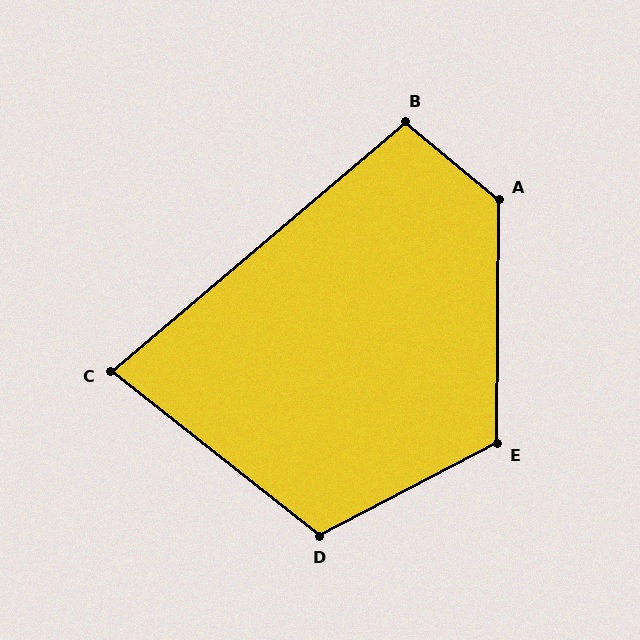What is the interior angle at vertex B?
Approximately 100 degrees (obtuse).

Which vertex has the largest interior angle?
A, at approximately 129 degrees.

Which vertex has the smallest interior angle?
C, at approximately 78 degrees.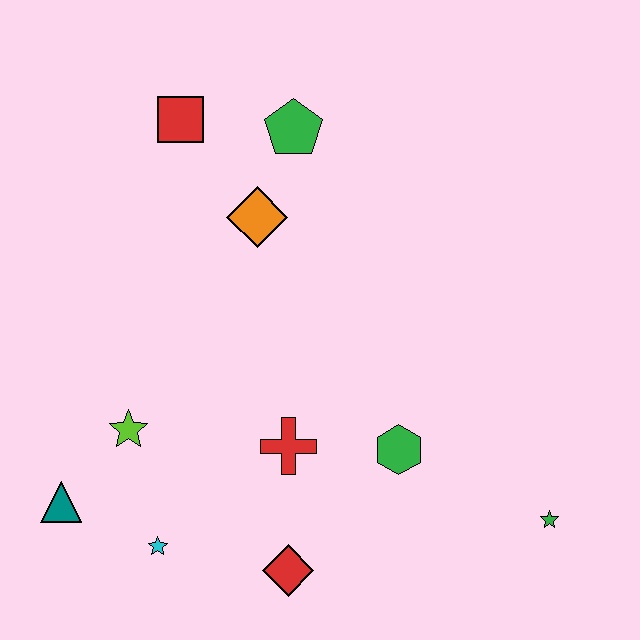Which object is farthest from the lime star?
The green star is farthest from the lime star.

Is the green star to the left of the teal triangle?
No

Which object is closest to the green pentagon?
The orange diamond is closest to the green pentagon.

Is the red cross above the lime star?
No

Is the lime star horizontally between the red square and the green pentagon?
No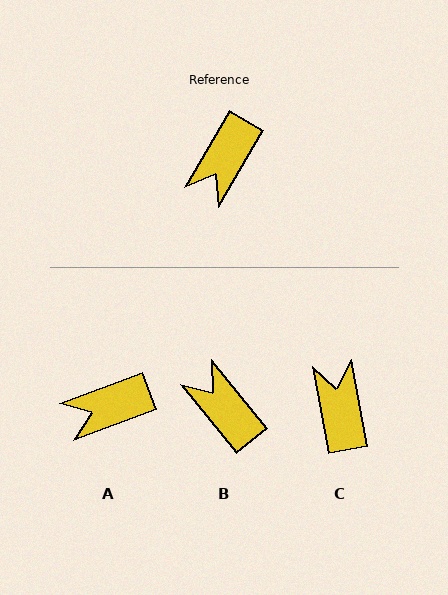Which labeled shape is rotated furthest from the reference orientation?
C, about 139 degrees away.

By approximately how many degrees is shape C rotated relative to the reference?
Approximately 139 degrees clockwise.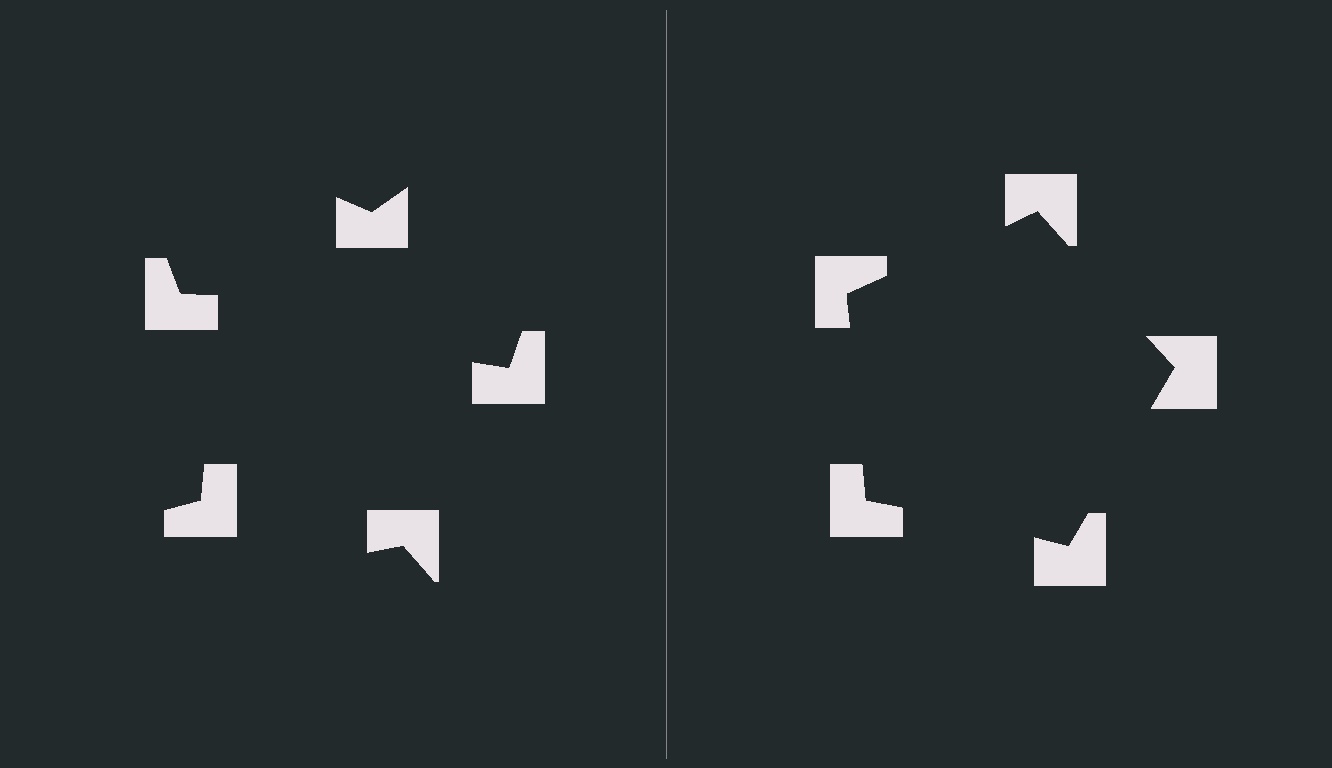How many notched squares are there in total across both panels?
10 — 5 on each side.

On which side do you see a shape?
An illusory pentagon appears on the right side. On the left side the wedge cuts are rotated, so no coherent shape forms.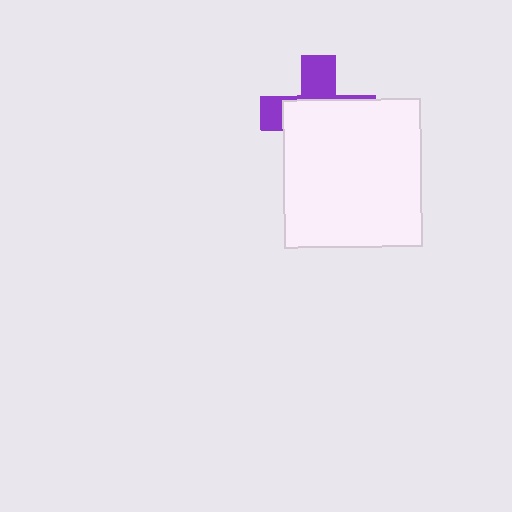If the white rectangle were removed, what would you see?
You would see the complete purple cross.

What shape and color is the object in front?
The object in front is a white rectangle.